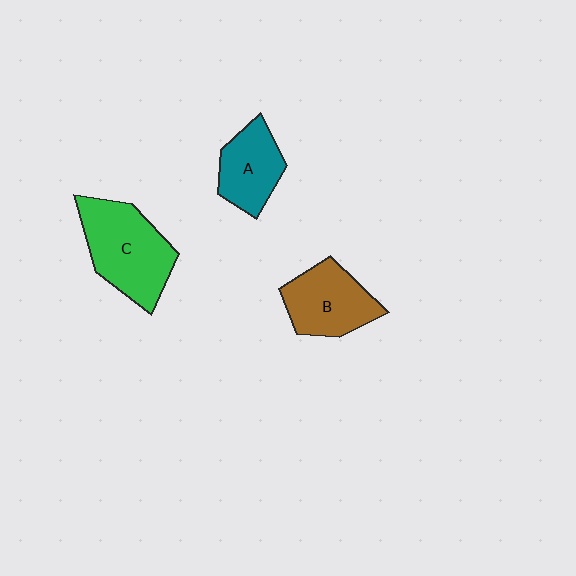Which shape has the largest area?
Shape C (green).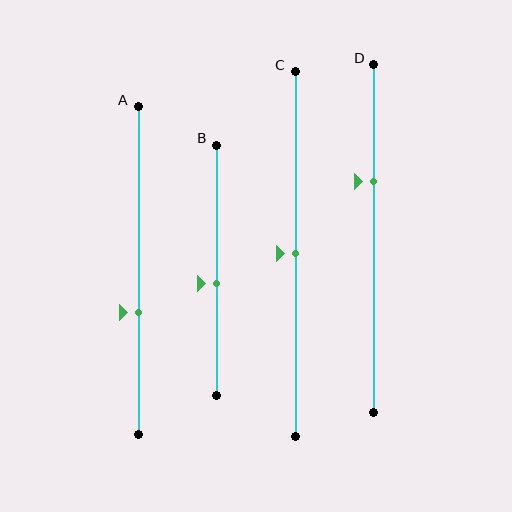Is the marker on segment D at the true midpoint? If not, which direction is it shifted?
No, the marker on segment D is shifted upward by about 16% of the segment length.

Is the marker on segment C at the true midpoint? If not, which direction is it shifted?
Yes, the marker on segment C is at the true midpoint.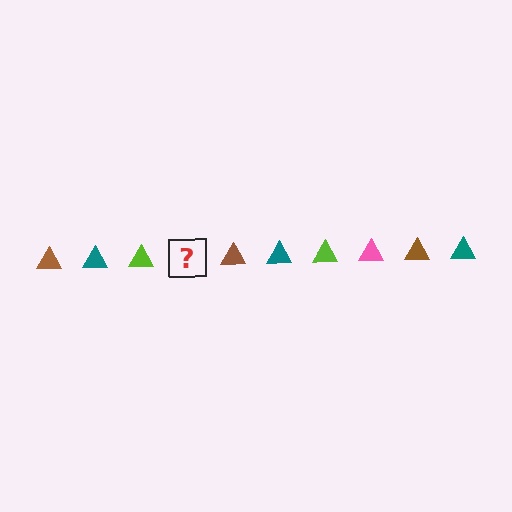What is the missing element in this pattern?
The missing element is a pink triangle.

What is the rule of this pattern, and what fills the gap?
The rule is that the pattern cycles through brown, teal, lime, pink triangles. The gap should be filled with a pink triangle.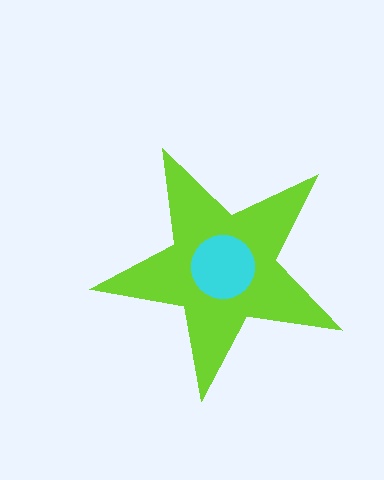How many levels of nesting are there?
2.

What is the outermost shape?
The lime star.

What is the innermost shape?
The cyan circle.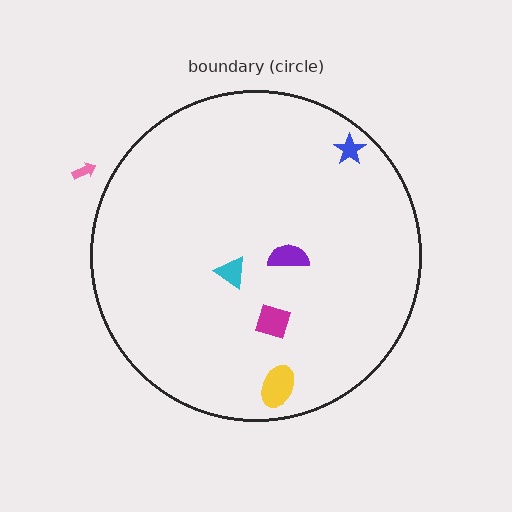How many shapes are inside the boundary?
5 inside, 1 outside.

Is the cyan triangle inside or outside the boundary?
Inside.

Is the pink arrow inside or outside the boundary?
Outside.